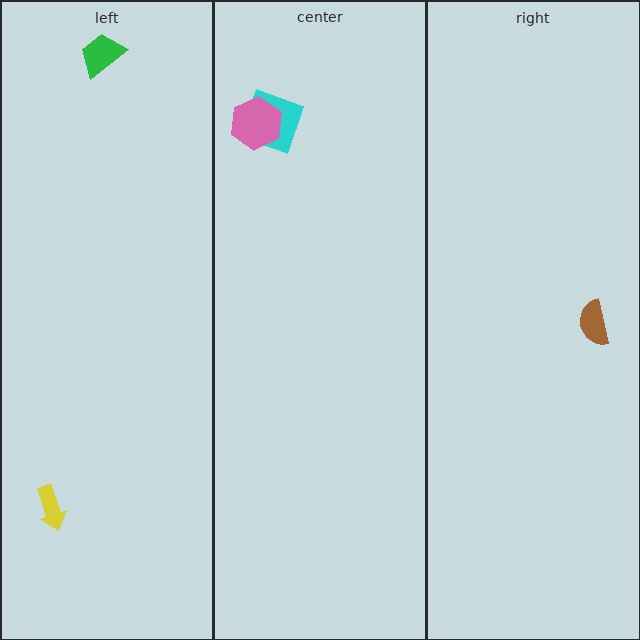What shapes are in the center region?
The cyan square, the pink hexagon.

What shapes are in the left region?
The yellow arrow, the green trapezoid.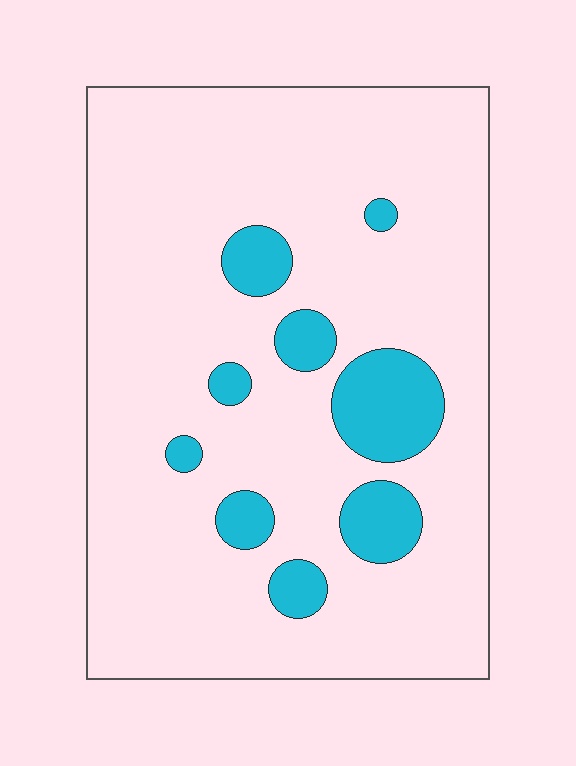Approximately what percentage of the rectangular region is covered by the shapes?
Approximately 15%.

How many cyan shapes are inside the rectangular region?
9.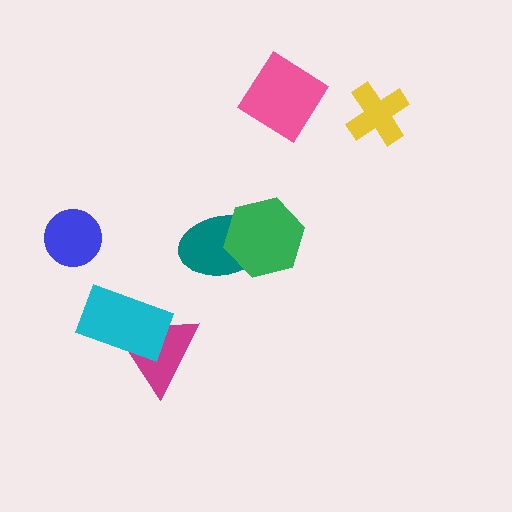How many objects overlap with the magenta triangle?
1 object overlaps with the magenta triangle.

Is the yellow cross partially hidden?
No, no other shape covers it.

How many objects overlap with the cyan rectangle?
1 object overlaps with the cyan rectangle.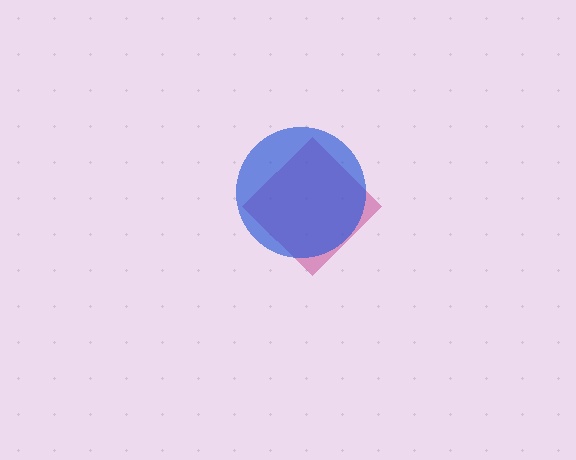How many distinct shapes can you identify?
There are 2 distinct shapes: a magenta diamond, a blue circle.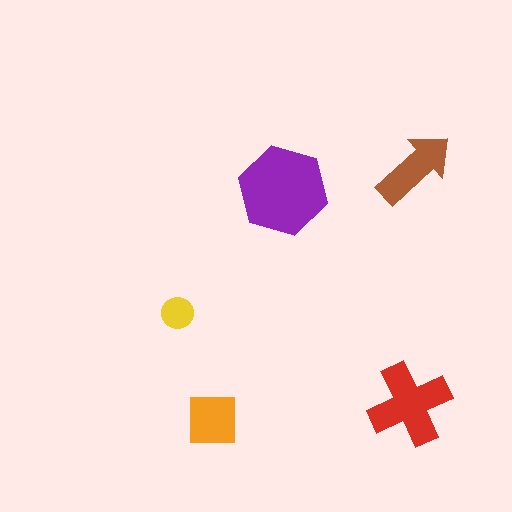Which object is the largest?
The purple hexagon.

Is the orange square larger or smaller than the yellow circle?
Larger.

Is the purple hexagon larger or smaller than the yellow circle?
Larger.